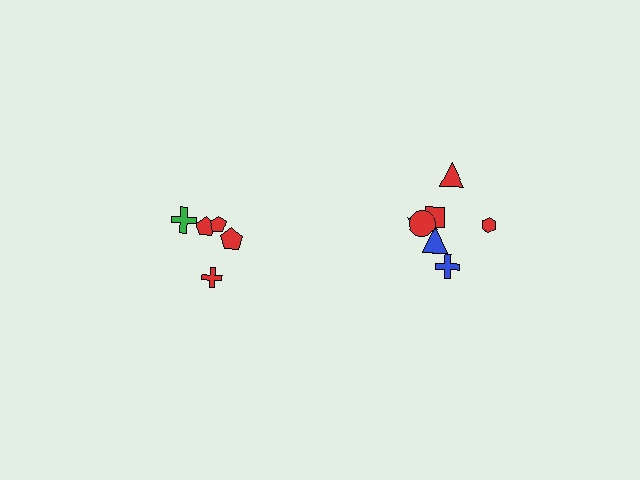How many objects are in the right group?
There are 7 objects.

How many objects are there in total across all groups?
There are 12 objects.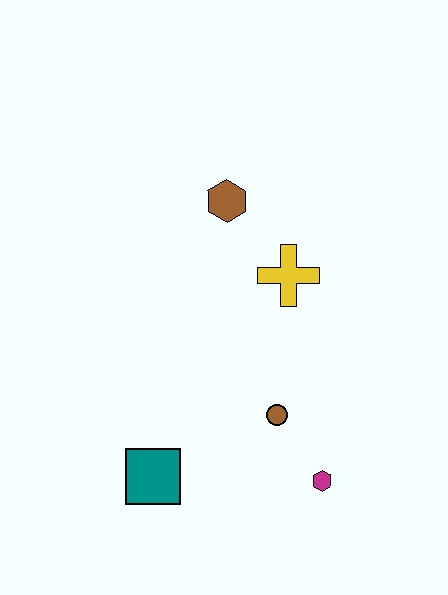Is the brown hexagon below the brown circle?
No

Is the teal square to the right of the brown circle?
No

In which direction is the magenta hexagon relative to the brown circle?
The magenta hexagon is below the brown circle.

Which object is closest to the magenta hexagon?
The brown circle is closest to the magenta hexagon.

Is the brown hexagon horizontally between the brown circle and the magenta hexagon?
No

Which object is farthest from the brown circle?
The brown hexagon is farthest from the brown circle.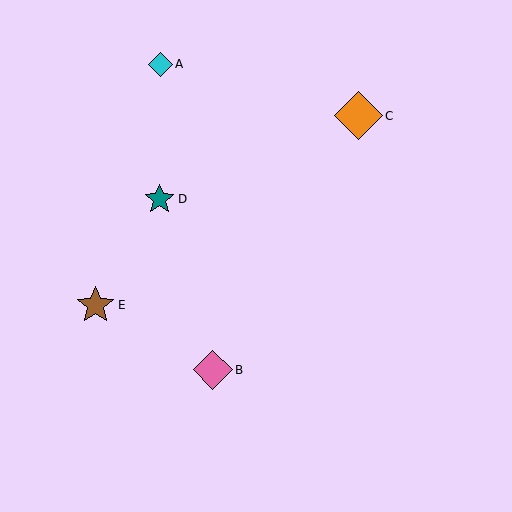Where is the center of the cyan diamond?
The center of the cyan diamond is at (160, 64).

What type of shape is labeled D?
Shape D is a teal star.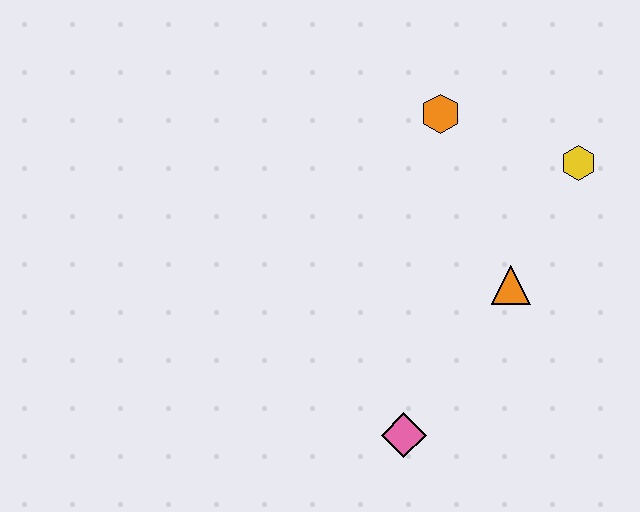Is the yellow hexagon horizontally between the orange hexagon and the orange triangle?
No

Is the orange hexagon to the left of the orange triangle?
Yes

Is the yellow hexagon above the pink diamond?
Yes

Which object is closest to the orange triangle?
The yellow hexagon is closest to the orange triangle.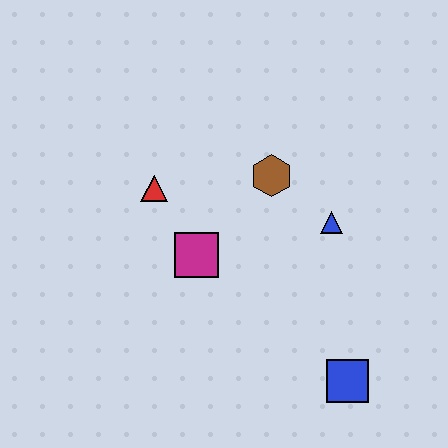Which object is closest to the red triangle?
The magenta square is closest to the red triangle.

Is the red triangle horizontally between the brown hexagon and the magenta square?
No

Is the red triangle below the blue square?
No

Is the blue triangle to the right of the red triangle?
Yes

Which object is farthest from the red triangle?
The blue square is farthest from the red triangle.